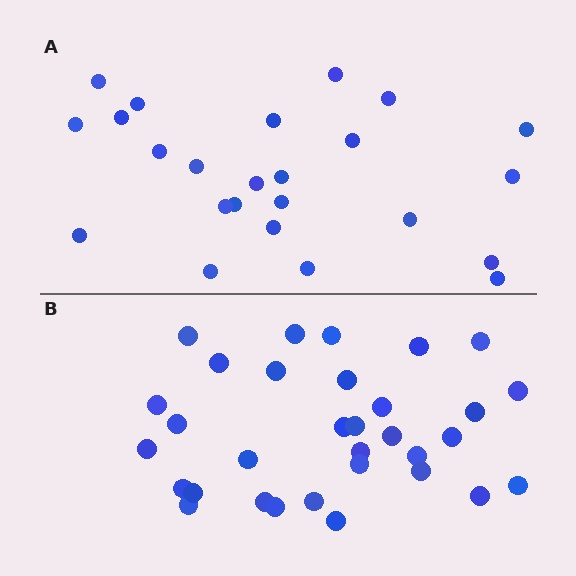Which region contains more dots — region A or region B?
Region B (the bottom region) has more dots.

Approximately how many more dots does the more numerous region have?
Region B has roughly 8 or so more dots than region A.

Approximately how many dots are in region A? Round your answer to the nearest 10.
About 20 dots. (The exact count is 24, which rounds to 20.)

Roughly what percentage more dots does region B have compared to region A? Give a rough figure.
About 35% more.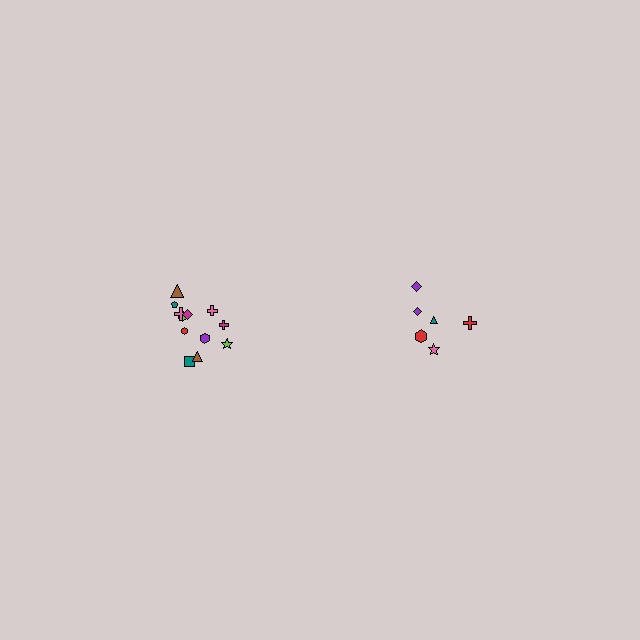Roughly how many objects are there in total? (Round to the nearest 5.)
Roughly 20 objects in total.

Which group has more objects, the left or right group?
The left group.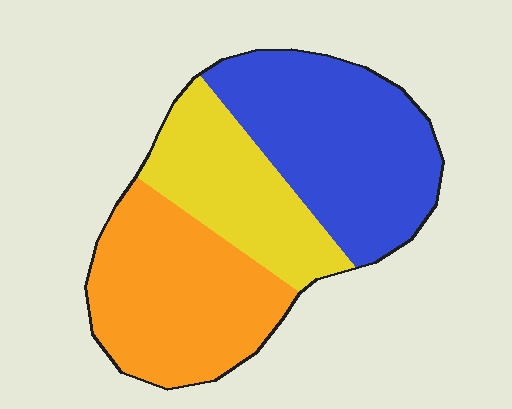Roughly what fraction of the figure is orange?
Orange covers around 35% of the figure.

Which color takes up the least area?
Yellow, at roughly 25%.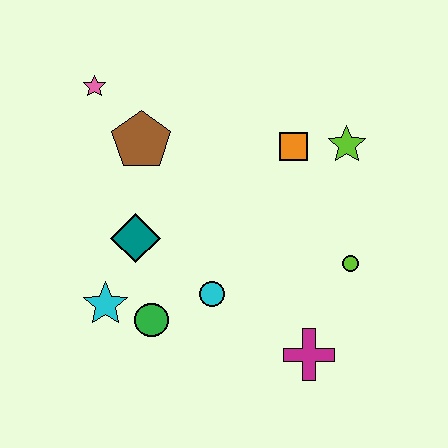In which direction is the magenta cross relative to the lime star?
The magenta cross is below the lime star.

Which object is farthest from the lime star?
The cyan star is farthest from the lime star.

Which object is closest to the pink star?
The brown pentagon is closest to the pink star.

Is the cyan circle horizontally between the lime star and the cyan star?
Yes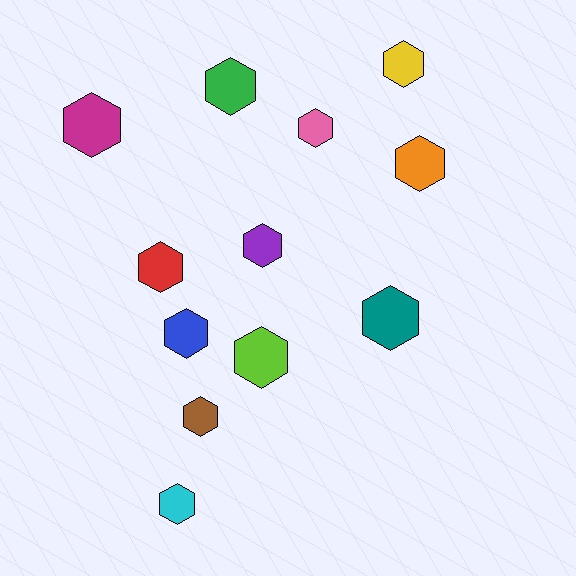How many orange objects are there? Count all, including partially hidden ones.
There is 1 orange object.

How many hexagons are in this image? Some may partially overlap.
There are 12 hexagons.